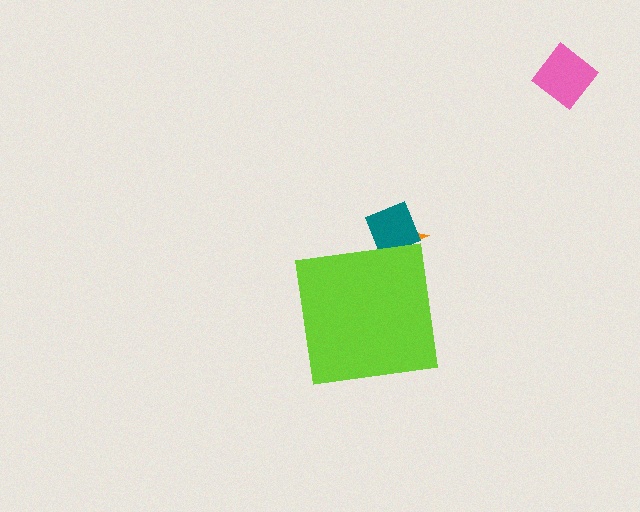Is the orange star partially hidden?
Yes, the orange star is partially hidden behind the lime square.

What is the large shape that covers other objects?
A lime square.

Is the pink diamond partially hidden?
No, the pink diamond is fully visible.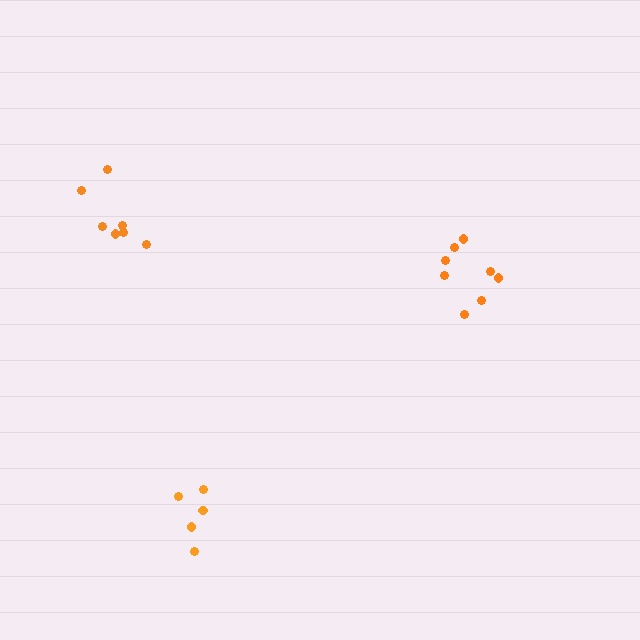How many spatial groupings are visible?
There are 3 spatial groupings.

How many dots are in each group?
Group 1: 8 dots, Group 2: 7 dots, Group 3: 5 dots (20 total).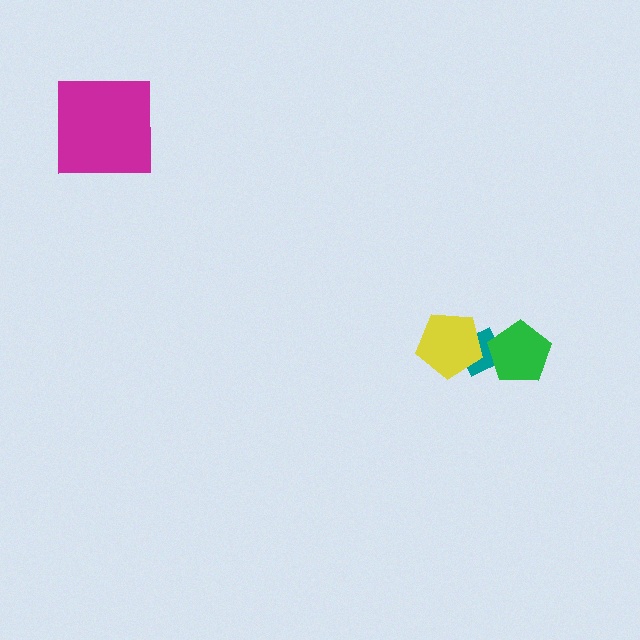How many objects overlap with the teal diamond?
2 objects overlap with the teal diamond.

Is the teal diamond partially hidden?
Yes, it is partially covered by another shape.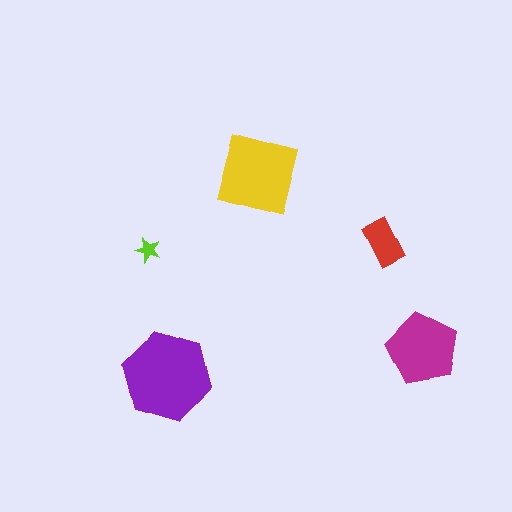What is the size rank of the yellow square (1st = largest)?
2nd.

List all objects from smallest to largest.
The lime star, the red rectangle, the magenta pentagon, the yellow square, the purple hexagon.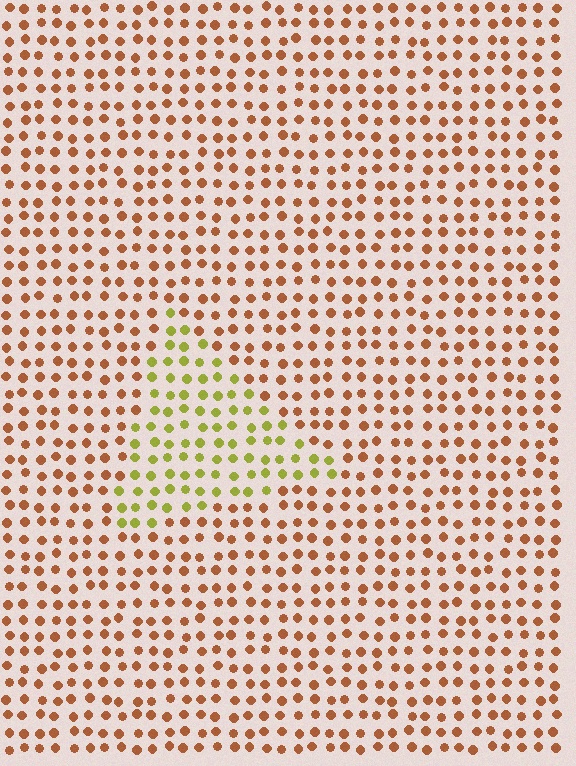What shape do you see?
I see a triangle.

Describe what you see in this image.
The image is filled with small brown elements in a uniform arrangement. A triangle-shaped region is visible where the elements are tinted to a slightly different hue, forming a subtle color boundary.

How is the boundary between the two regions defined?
The boundary is defined purely by a slight shift in hue (about 51 degrees). Spacing, size, and orientation are identical on both sides.